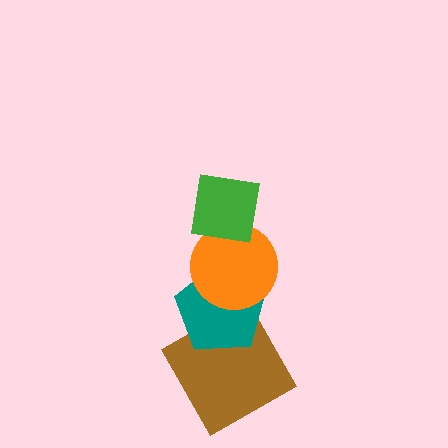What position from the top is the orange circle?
The orange circle is 2nd from the top.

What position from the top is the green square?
The green square is 1st from the top.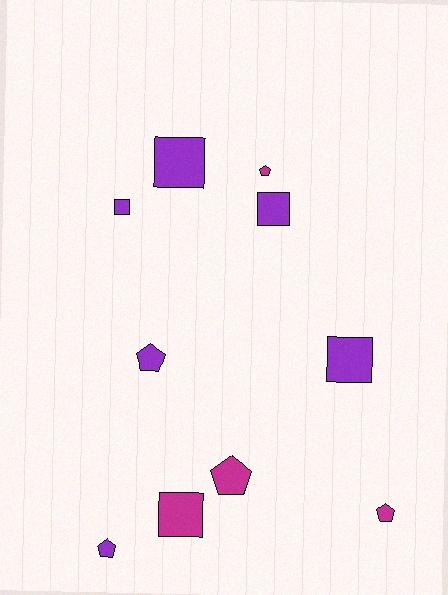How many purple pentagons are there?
There are 2 purple pentagons.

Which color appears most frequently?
Purple, with 6 objects.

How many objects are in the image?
There are 10 objects.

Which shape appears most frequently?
Square, with 5 objects.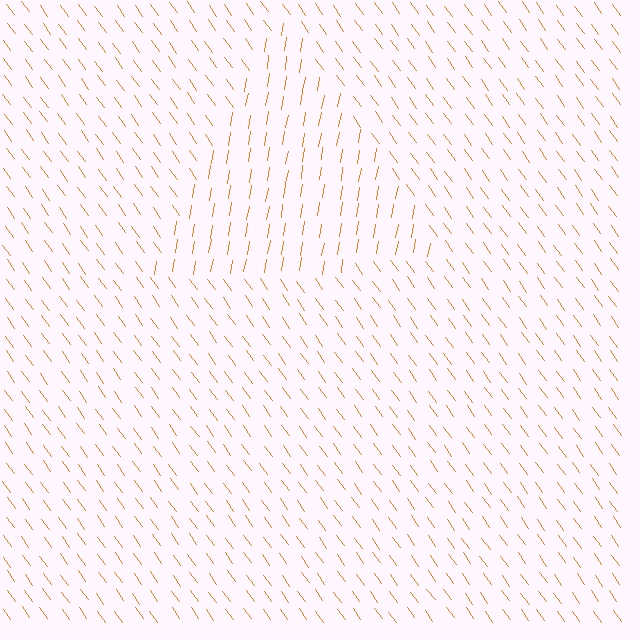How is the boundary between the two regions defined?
The boundary is defined purely by a change in line orientation (approximately 45 degrees difference). All lines are the same color and thickness.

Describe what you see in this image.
The image is filled with small orange line segments. A triangle region in the image has lines oriented differently from the surrounding lines, creating a visible texture boundary.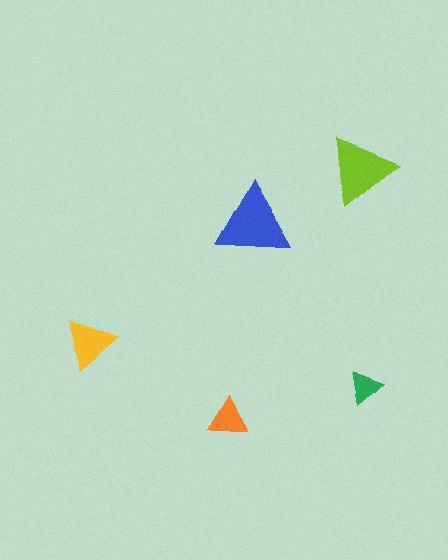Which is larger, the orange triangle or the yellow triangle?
The yellow one.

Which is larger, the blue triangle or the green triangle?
The blue one.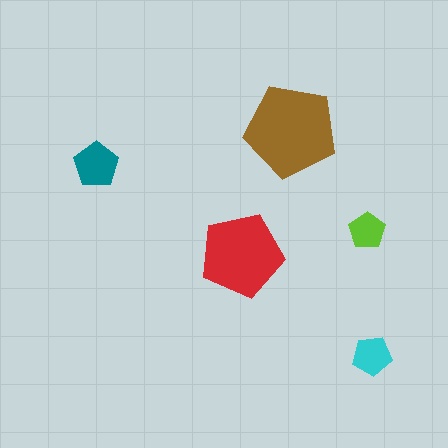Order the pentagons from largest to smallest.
the brown one, the red one, the teal one, the cyan one, the lime one.